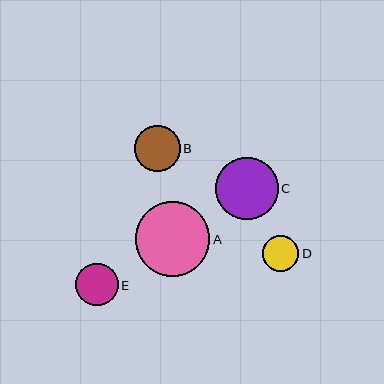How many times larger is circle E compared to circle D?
Circle E is approximately 1.2 times the size of circle D.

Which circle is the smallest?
Circle D is the smallest with a size of approximately 36 pixels.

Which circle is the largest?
Circle A is the largest with a size of approximately 74 pixels.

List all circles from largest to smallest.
From largest to smallest: A, C, B, E, D.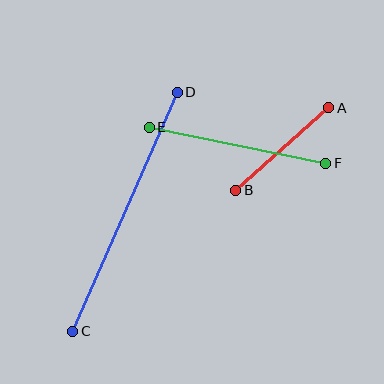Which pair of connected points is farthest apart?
Points C and D are farthest apart.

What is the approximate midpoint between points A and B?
The midpoint is at approximately (282, 149) pixels.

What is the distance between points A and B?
The distance is approximately 125 pixels.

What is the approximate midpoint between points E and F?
The midpoint is at approximately (237, 145) pixels.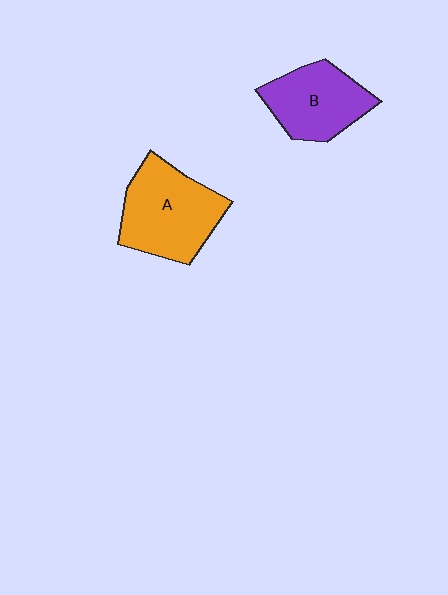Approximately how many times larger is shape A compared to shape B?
Approximately 1.3 times.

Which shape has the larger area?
Shape A (orange).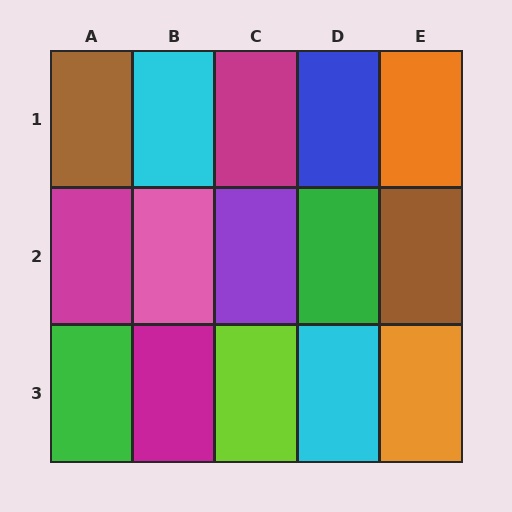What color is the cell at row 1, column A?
Brown.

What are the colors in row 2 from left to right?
Magenta, pink, purple, green, brown.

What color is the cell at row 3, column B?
Magenta.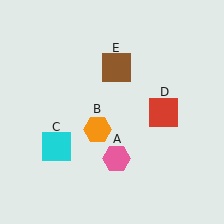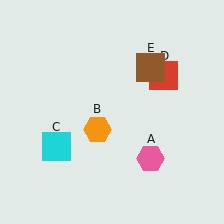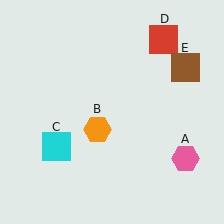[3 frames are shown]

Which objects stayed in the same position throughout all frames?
Orange hexagon (object B) and cyan square (object C) remained stationary.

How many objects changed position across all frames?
3 objects changed position: pink hexagon (object A), red square (object D), brown square (object E).